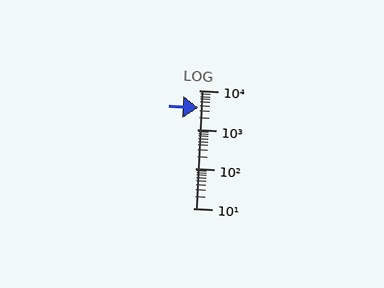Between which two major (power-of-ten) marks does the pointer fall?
The pointer is between 1000 and 10000.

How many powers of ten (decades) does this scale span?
The scale spans 3 decades, from 10 to 10000.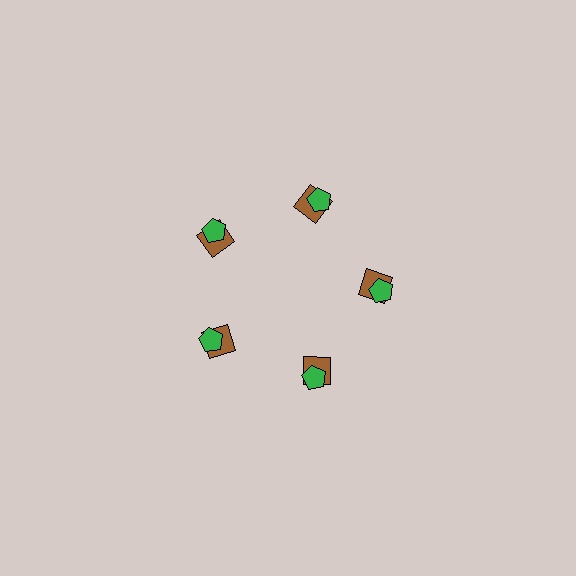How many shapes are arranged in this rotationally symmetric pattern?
There are 10 shapes, arranged in 5 groups of 2.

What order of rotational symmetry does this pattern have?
This pattern has 5-fold rotational symmetry.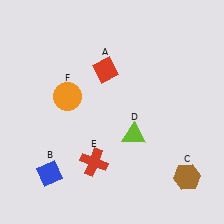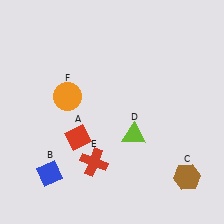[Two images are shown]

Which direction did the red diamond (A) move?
The red diamond (A) moved down.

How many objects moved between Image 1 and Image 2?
1 object moved between the two images.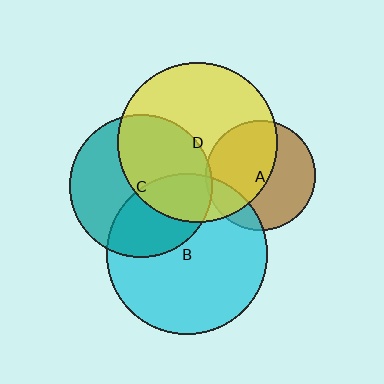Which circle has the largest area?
Circle B (cyan).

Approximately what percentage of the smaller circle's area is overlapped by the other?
Approximately 40%.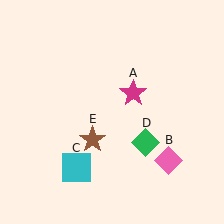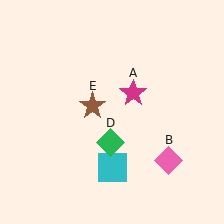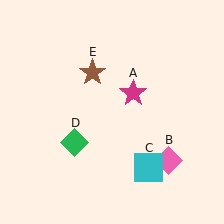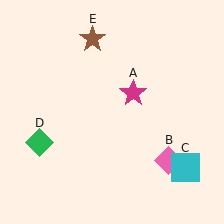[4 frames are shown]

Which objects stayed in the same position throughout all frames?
Magenta star (object A) and pink diamond (object B) remained stationary.